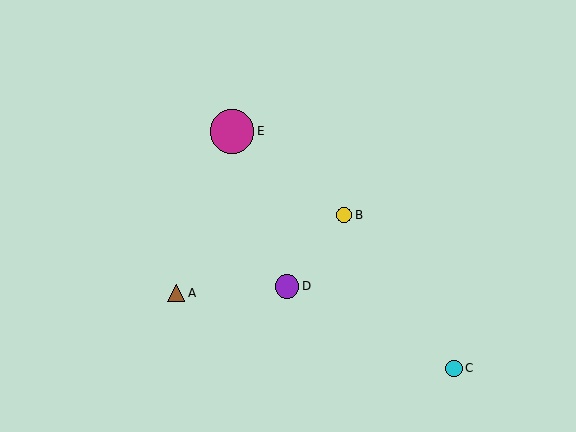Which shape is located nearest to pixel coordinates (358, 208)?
The yellow circle (labeled B) at (344, 215) is nearest to that location.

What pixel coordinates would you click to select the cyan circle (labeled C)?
Click at (454, 368) to select the cyan circle C.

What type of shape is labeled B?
Shape B is a yellow circle.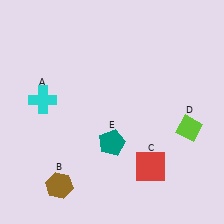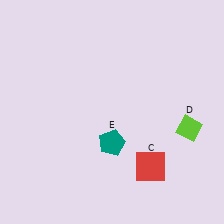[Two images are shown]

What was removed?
The brown hexagon (B), the cyan cross (A) were removed in Image 2.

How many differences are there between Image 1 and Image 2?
There are 2 differences between the two images.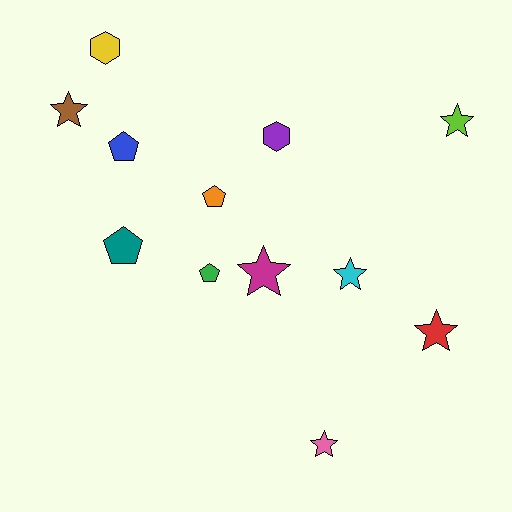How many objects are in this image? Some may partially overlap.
There are 12 objects.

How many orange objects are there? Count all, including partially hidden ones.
There is 1 orange object.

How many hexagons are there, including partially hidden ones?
There are 2 hexagons.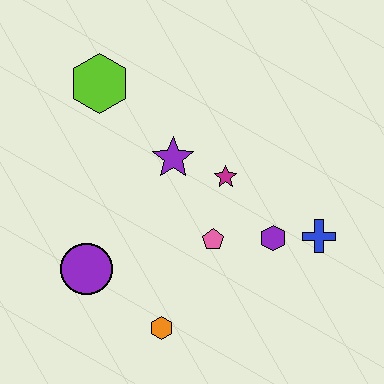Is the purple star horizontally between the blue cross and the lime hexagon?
Yes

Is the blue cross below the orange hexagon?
No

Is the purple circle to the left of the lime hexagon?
Yes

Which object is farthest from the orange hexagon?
The lime hexagon is farthest from the orange hexagon.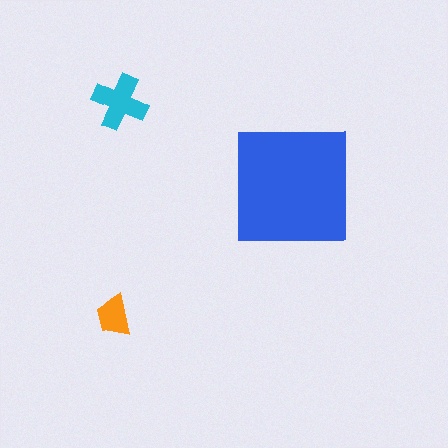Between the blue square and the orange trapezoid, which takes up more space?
The blue square.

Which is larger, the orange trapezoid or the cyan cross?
The cyan cross.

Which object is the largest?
The blue square.